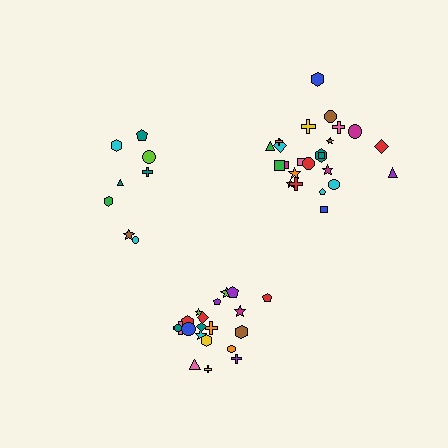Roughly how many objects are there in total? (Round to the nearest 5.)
Roughly 55 objects in total.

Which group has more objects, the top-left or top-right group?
The top-right group.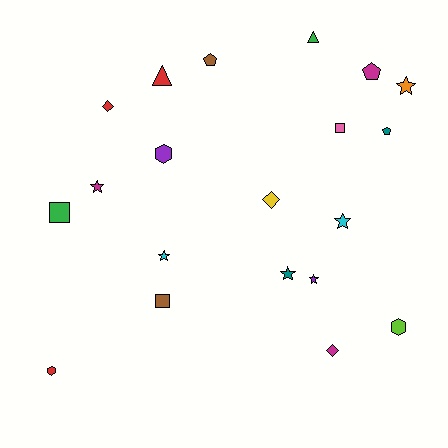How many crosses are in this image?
There are no crosses.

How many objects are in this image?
There are 20 objects.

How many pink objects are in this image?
There is 1 pink object.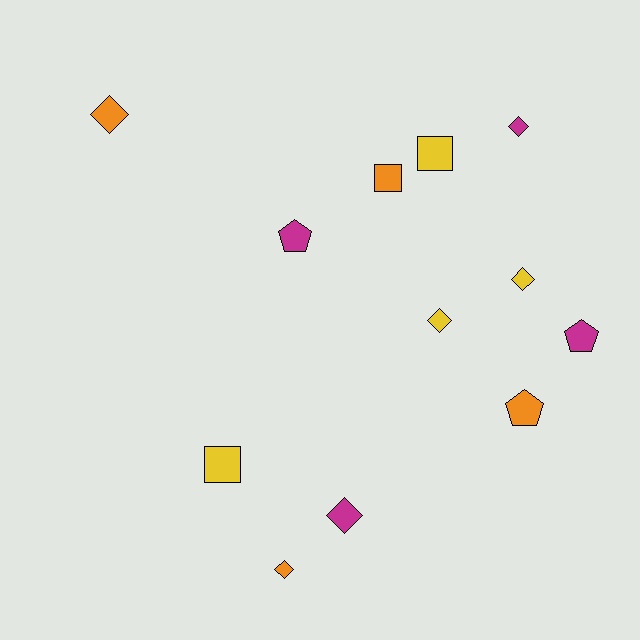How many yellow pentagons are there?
There are no yellow pentagons.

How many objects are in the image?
There are 12 objects.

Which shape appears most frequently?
Diamond, with 6 objects.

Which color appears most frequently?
Magenta, with 4 objects.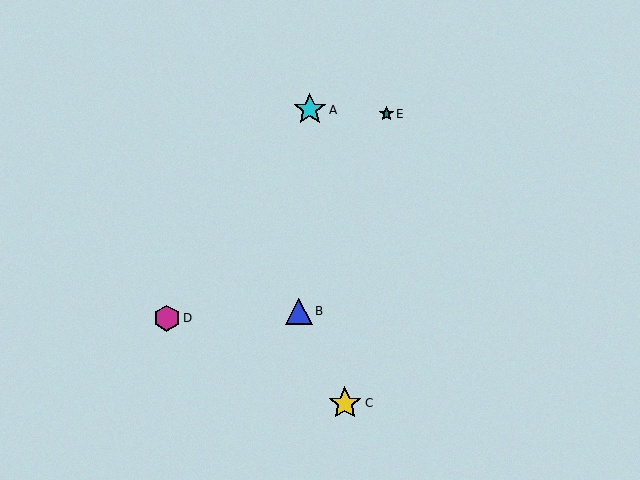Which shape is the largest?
The yellow star (labeled C) is the largest.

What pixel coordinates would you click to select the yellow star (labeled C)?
Click at (345, 403) to select the yellow star C.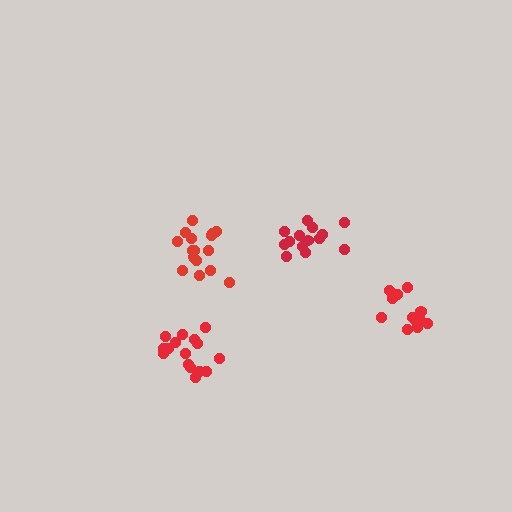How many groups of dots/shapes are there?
There are 4 groups.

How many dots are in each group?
Group 1: 12 dots, Group 2: 16 dots, Group 3: 14 dots, Group 4: 16 dots (58 total).